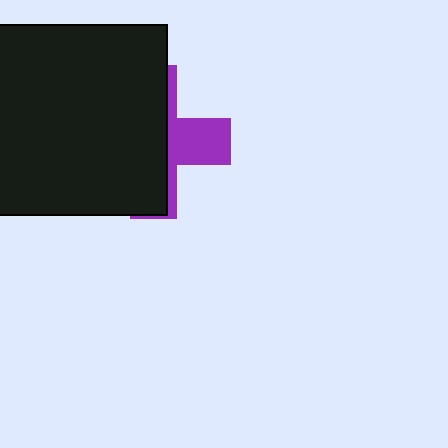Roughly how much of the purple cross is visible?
A small part of it is visible (roughly 34%).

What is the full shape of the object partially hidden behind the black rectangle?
The partially hidden object is a purple cross.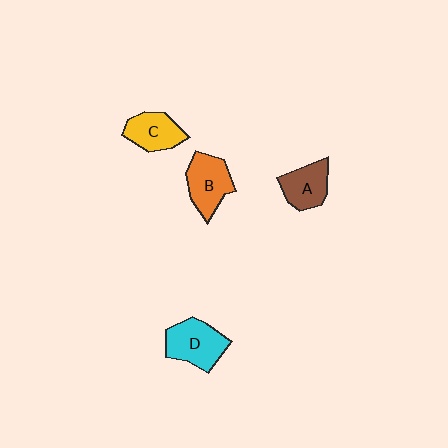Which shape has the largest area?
Shape D (cyan).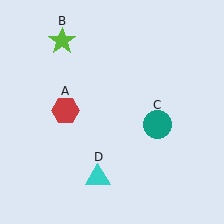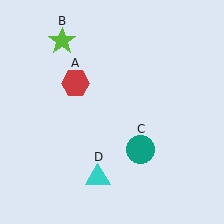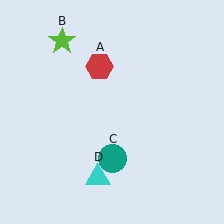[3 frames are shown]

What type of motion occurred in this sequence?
The red hexagon (object A), teal circle (object C) rotated clockwise around the center of the scene.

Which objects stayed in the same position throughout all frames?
Lime star (object B) and cyan triangle (object D) remained stationary.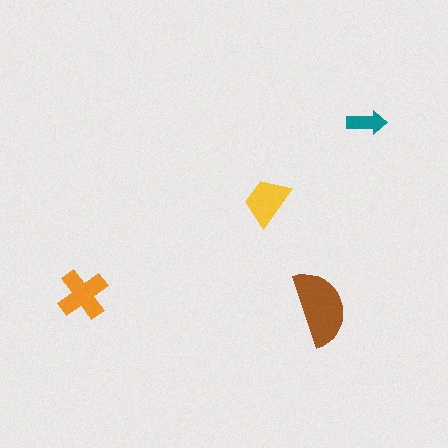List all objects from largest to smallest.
The brown semicircle, the orange cross, the yellow trapezoid, the teal arrow.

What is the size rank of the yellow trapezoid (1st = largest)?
3rd.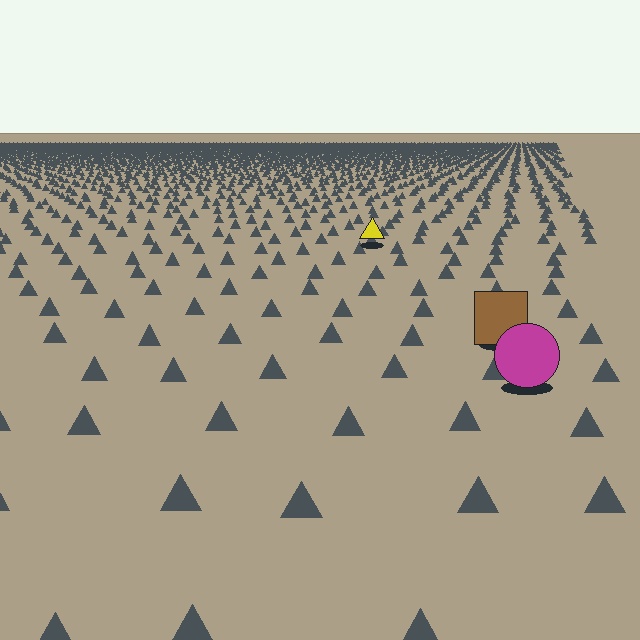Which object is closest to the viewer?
The magenta circle is closest. The texture marks near it are larger and more spread out.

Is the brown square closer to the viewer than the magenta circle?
No. The magenta circle is closer — you can tell from the texture gradient: the ground texture is coarser near it.